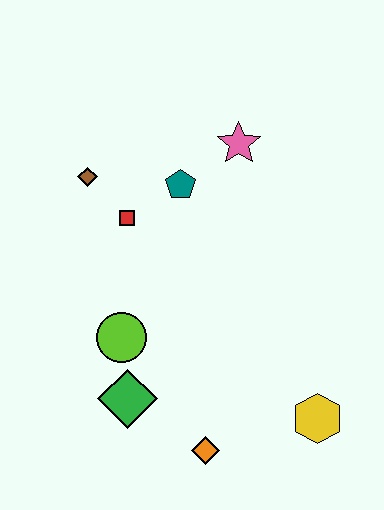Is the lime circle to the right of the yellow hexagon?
No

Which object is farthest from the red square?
The yellow hexagon is farthest from the red square.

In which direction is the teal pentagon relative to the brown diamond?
The teal pentagon is to the right of the brown diamond.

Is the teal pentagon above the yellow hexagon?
Yes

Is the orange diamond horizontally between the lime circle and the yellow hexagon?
Yes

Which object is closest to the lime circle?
The green diamond is closest to the lime circle.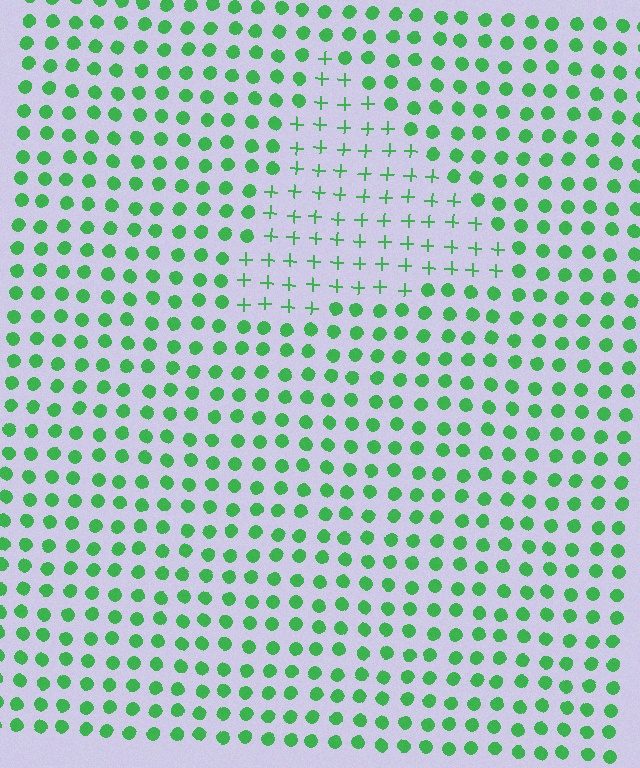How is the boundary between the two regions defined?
The boundary is defined by a change in element shape: plus signs inside vs. circles outside. All elements share the same color and spacing.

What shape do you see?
I see a triangle.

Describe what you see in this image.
The image is filled with small green elements arranged in a uniform grid. A triangle-shaped region contains plus signs, while the surrounding area contains circles. The boundary is defined purely by the change in element shape.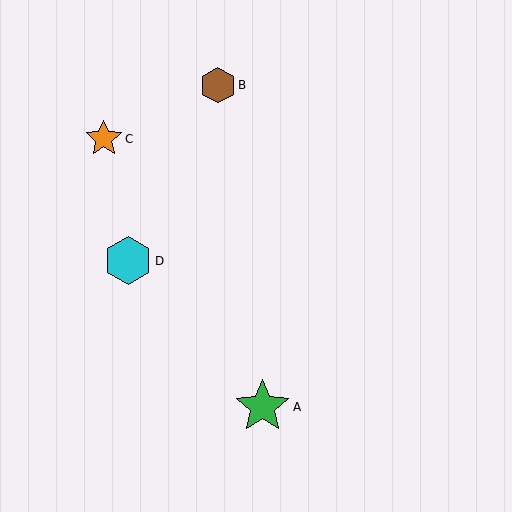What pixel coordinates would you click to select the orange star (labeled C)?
Click at (104, 139) to select the orange star C.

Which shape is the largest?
The green star (labeled A) is the largest.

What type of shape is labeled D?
Shape D is a cyan hexagon.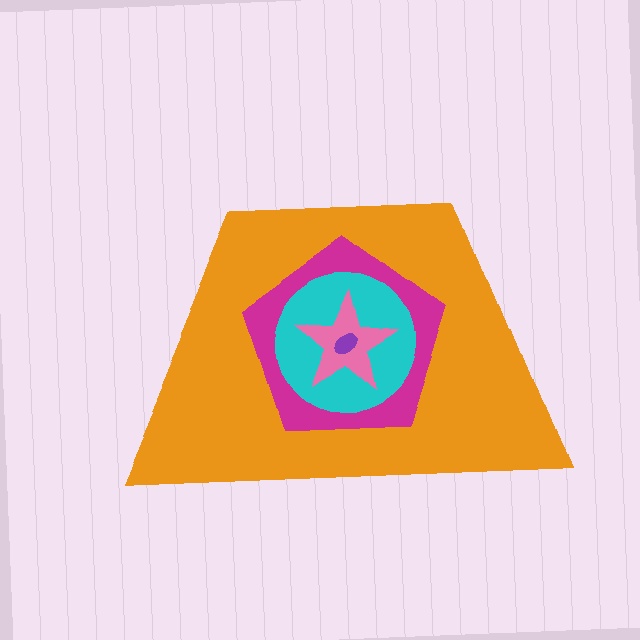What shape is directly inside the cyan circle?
The pink star.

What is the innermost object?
The purple ellipse.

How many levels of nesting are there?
5.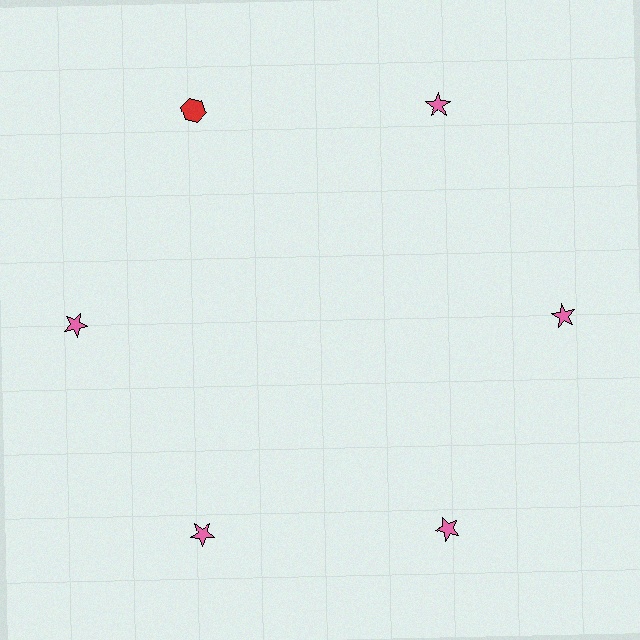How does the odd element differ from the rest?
It differs in both color (red instead of pink) and shape (hexagon instead of star).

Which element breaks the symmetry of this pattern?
The red hexagon at roughly the 11 o'clock position breaks the symmetry. All other shapes are pink stars.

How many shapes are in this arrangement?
There are 6 shapes arranged in a ring pattern.